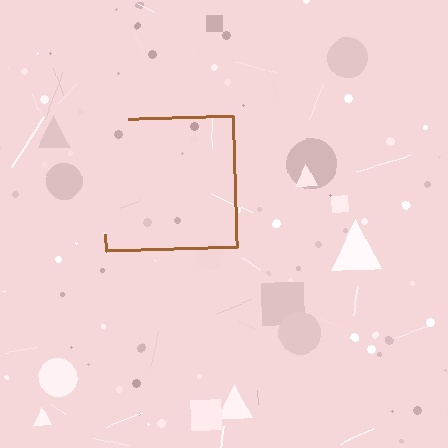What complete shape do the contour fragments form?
The contour fragments form a square.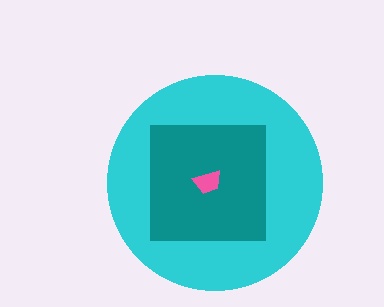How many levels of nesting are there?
3.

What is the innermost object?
The pink trapezoid.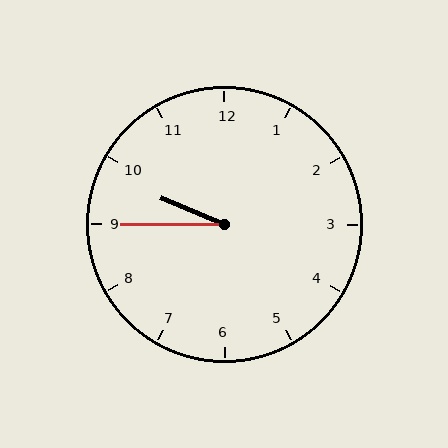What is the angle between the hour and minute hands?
Approximately 22 degrees.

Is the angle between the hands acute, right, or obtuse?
It is acute.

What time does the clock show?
9:45.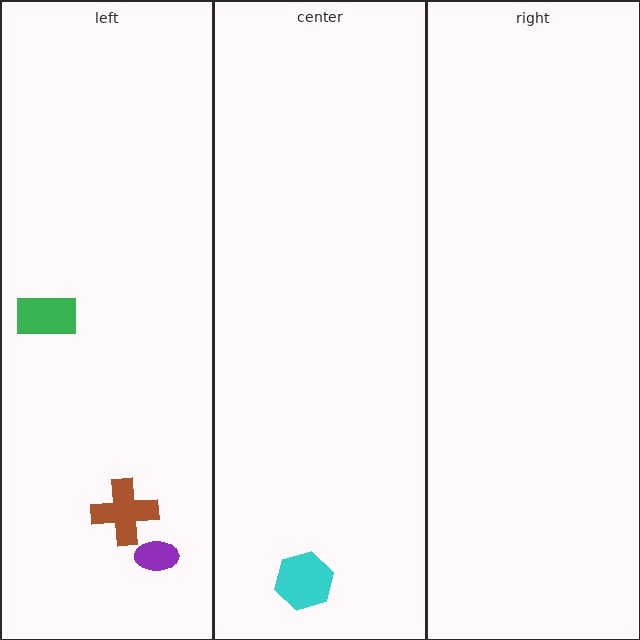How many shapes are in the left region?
3.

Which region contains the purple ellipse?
The left region.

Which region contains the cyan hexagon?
The center region.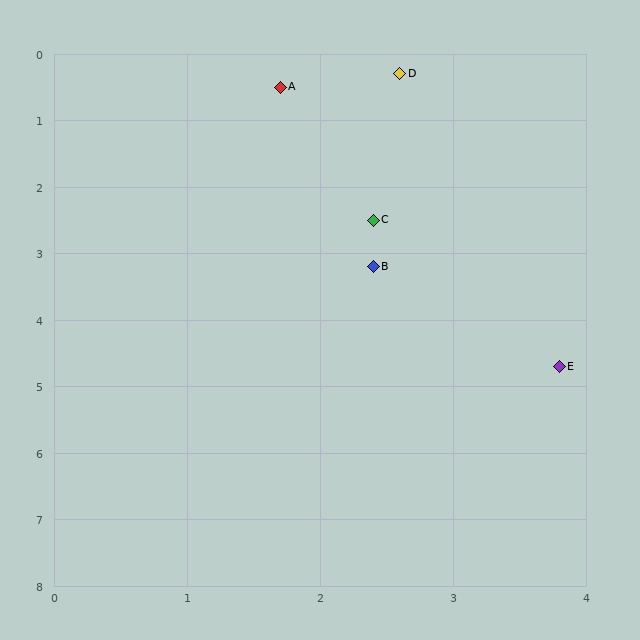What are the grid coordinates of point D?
Point D is at approximately (2.6, 0.3).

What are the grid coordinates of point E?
Point E is at approximately (3.8, 4.7).